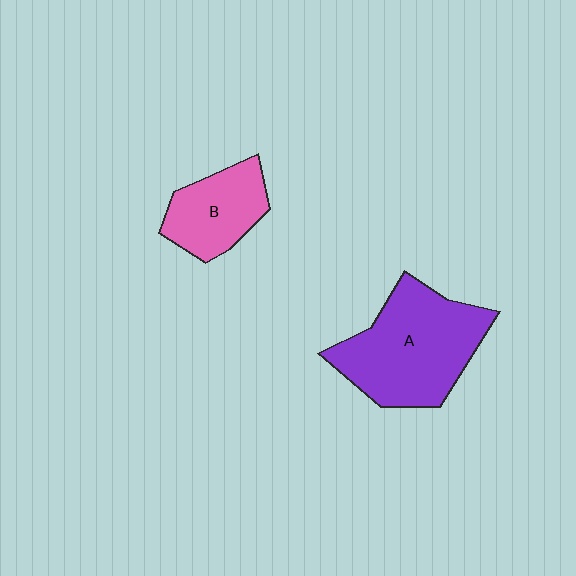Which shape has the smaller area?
Shape B (pink).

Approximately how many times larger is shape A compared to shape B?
Approximately 1.9 times.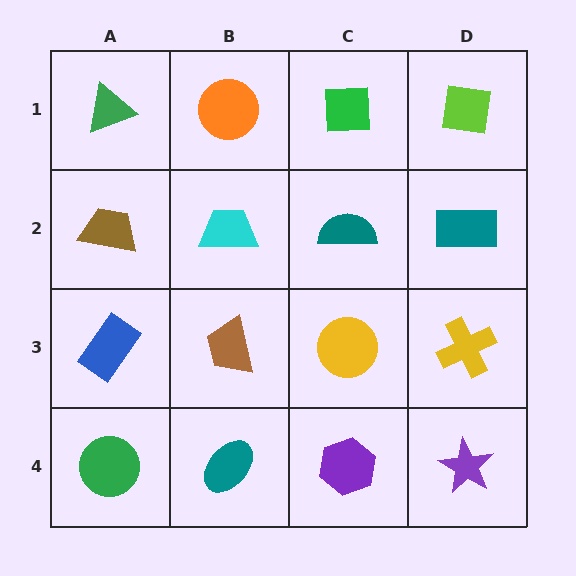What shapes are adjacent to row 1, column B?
A cyan trapezoid (row 2, column B), a green triangle (row 1, column A), a green square (row 1, column C).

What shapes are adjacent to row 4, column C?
A yellow circle (row 3, column C), a teal ellipse (row 4, column B), a purple star (row 4, column D).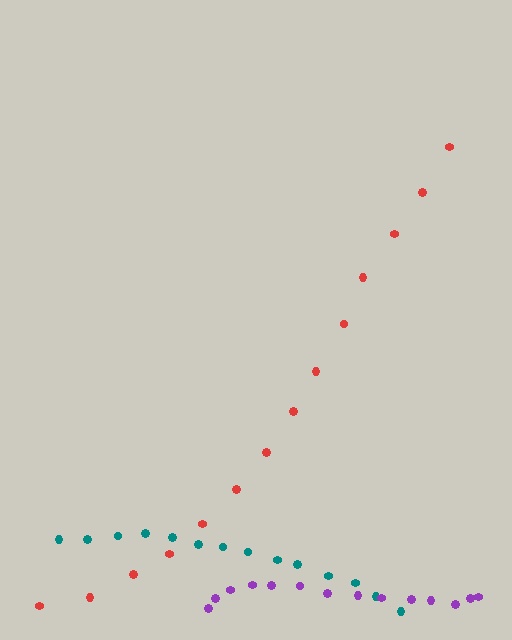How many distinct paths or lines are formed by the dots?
There are 3 distinct paths.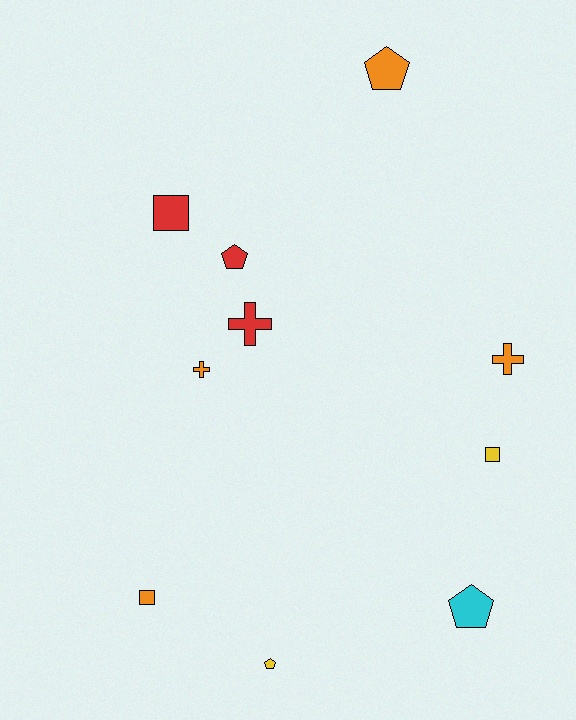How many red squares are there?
There is 1 red square.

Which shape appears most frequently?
Pentagon, with 4 objects.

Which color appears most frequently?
Orange, with 4 objects.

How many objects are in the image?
There are 10 objects.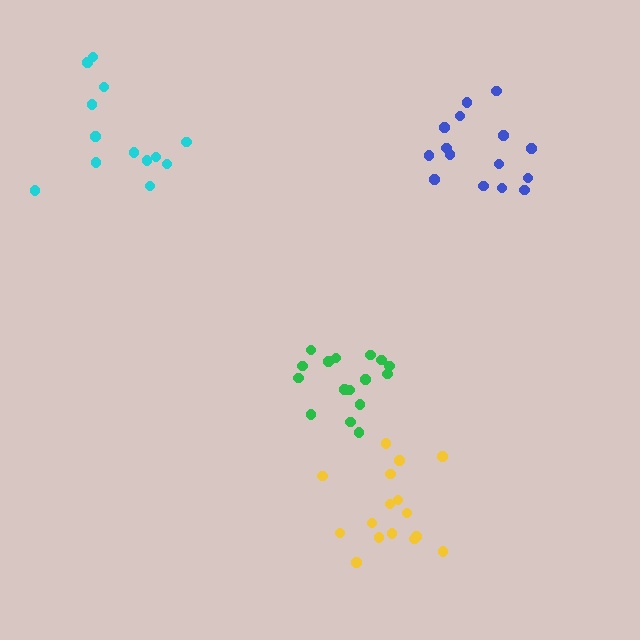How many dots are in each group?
Group 1: 13 dots, Group 2: 16 dots, Group 3: 15 dots, Group 4: 16 dots (60 total).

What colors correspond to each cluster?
The clusters are colored: cyan, green, blue, yellow.